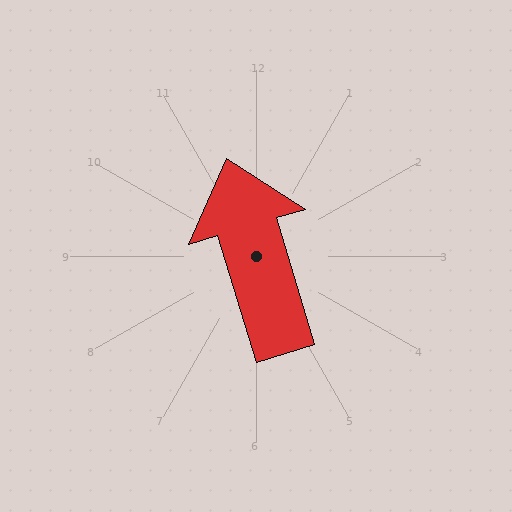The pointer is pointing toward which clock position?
Roughly 11 o'clock.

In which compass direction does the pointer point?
North.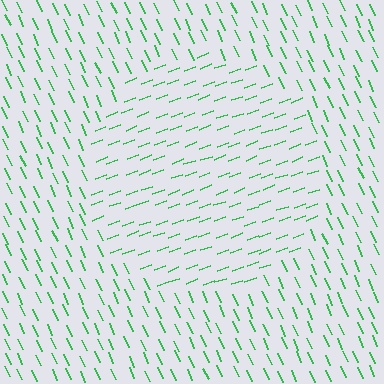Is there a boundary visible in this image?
Yes, there is a texture boundary formed by a change in line orientation.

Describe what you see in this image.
The image is filled with small green line segments. A circle region in the image has lines oriented differently from the surrounding lines, creating a visible texture boundary.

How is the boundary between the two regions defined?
The boundary is defined purely by a change in line orientation (approximately 86 degrees difference). All lines are the same color and thickness.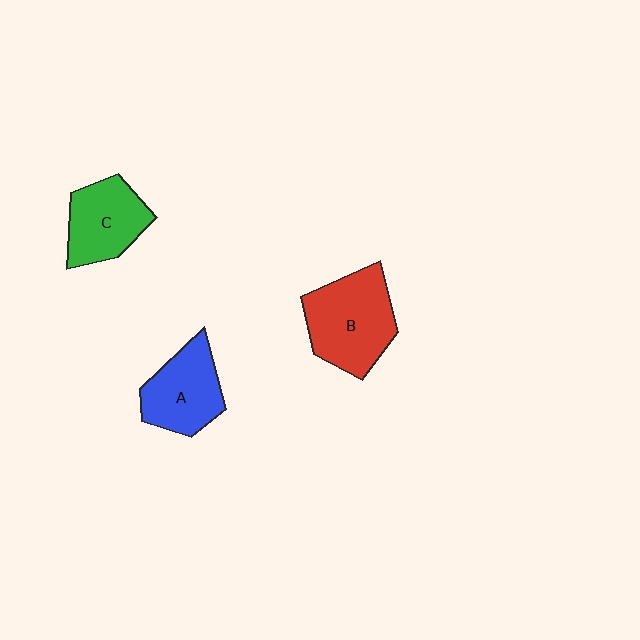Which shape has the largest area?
Shape B (red).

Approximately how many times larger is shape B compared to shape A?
Approximately 1.3 times.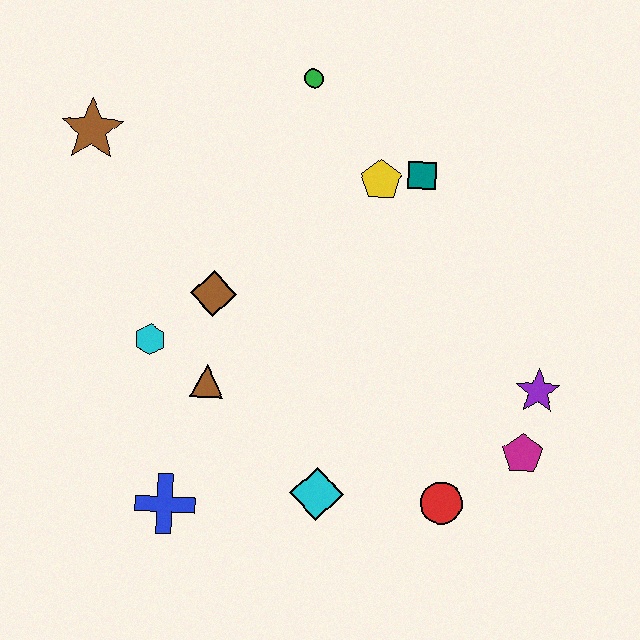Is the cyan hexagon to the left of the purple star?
Yes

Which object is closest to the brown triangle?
The cyan hexagon is closest to the brown triangle.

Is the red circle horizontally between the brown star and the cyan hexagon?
No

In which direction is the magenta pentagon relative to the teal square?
The magenta pentagon is below the teal square.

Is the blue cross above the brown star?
No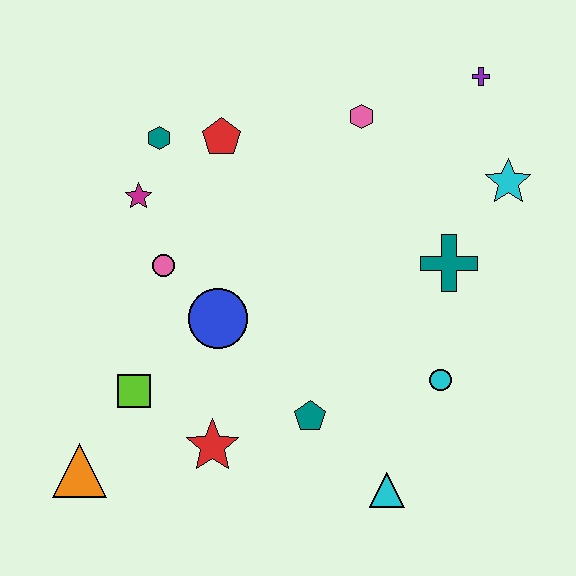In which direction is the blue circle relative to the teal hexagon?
The blue circle is below the teal hexagon.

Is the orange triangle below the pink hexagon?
Yes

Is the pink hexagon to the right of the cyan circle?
No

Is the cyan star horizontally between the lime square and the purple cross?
No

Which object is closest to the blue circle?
The pink circle is closest to the blue circle.